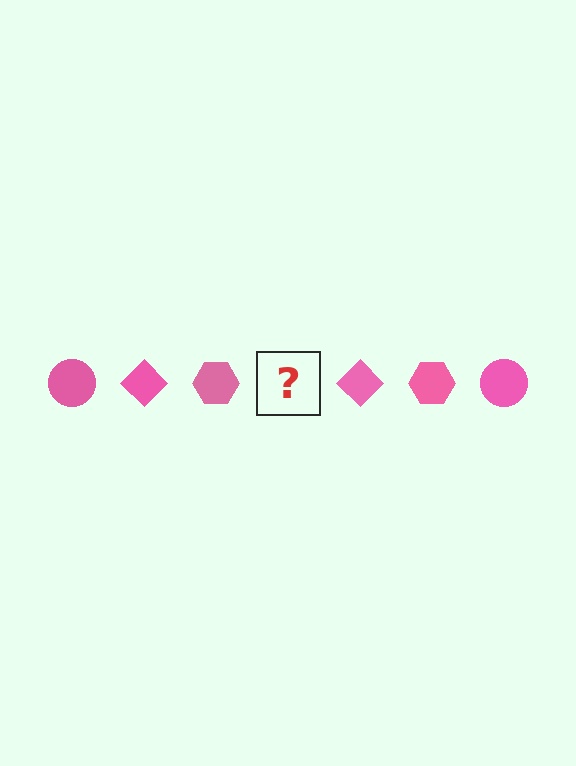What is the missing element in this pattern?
The missing element is a pink circle.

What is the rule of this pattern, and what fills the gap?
The rule is that the pattern cycles through circle, diamond, hexagon shapes in pink. The gap should be filled with a pink circle.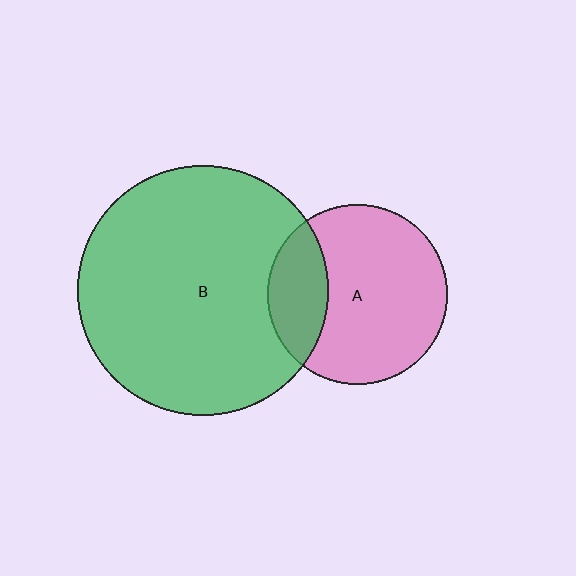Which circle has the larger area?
Circle B (green).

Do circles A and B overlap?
Yes.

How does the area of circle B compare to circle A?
Approximately 1.9 times.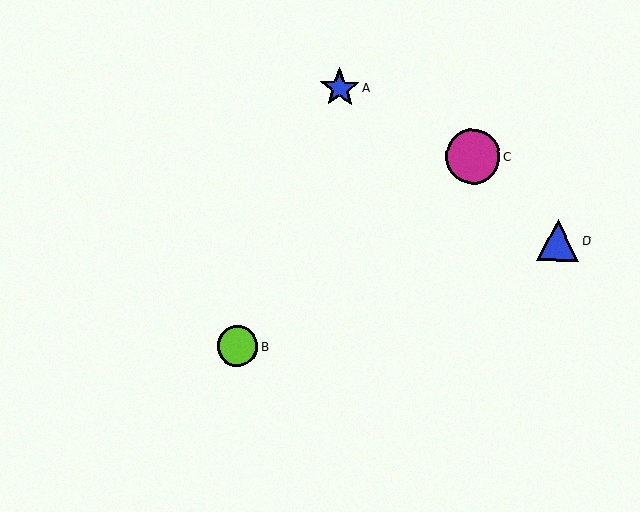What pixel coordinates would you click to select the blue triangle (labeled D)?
Click at (558, 240) to select the blue triangle D.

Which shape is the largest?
The magenta circle (labeled C) is the largest.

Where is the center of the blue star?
The center of the blue star is at (340, 88).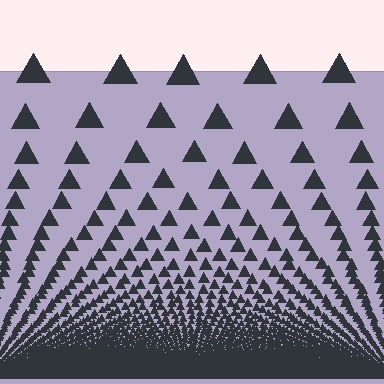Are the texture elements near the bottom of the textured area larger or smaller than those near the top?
Smaller. The gradient is inverted — elements near the bottom are smaller and denser.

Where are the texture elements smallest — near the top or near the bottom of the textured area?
Near the bottom.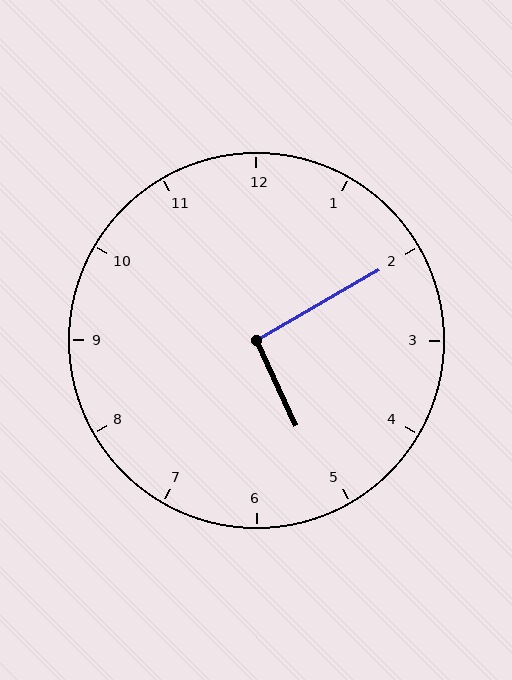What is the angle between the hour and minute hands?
Approximately 95 degrees.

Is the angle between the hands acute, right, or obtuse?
It is right.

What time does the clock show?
5:10.